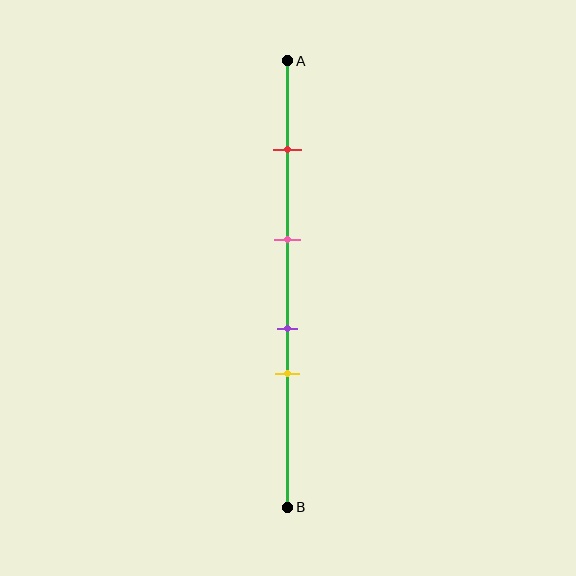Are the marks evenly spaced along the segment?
No, the marks are not evenly spaced.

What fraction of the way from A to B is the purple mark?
The purple mark is approximately 60% (0.6) of the way from A to B.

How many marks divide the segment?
There are 4 marks dividing the segment.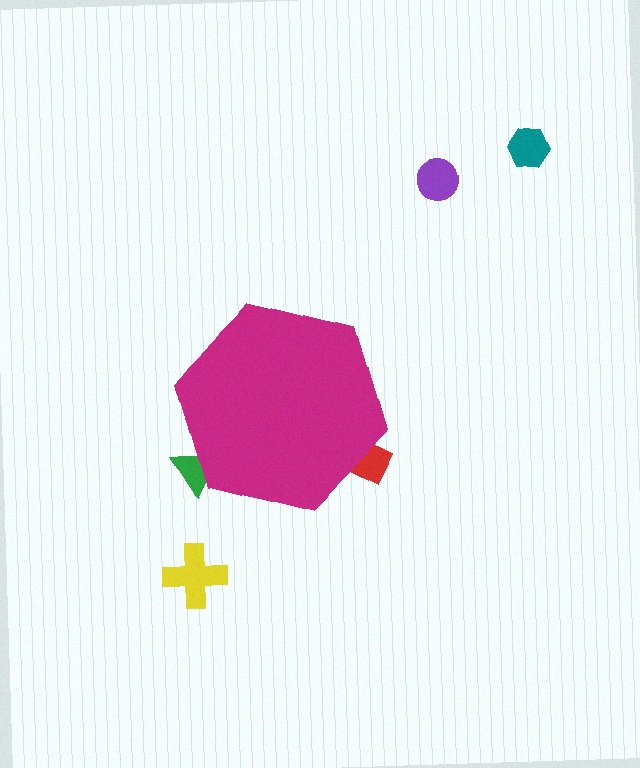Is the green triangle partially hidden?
Yes, the green triangle is partially hidden behind the magenta hexagon.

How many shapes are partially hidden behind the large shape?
2 shapes are partially hidden.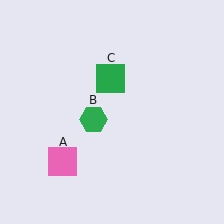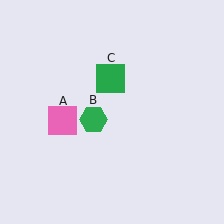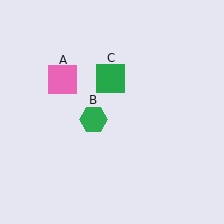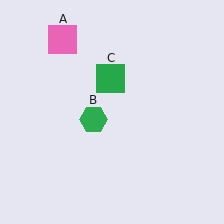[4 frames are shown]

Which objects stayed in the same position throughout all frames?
Green hexagon (object B) and green square (object C) remained stationary.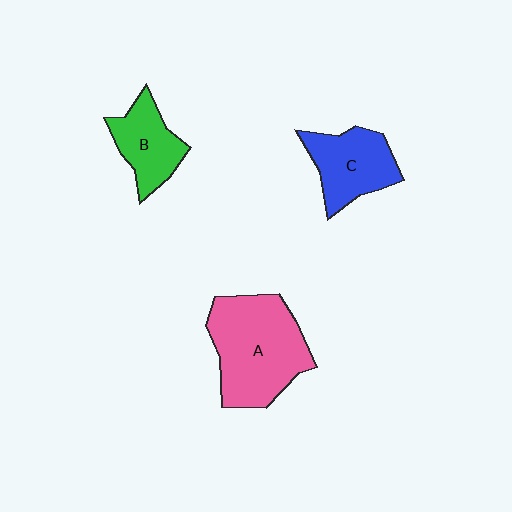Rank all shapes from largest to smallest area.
From largest to smallest: A (pink), C (blue), B (green).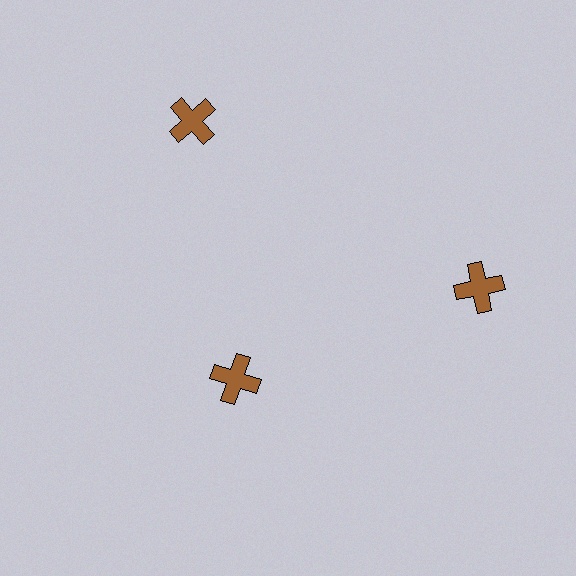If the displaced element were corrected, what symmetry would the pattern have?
It would have 3-fold rotational symmetry — the pattern would map onto itself every 120 degrees.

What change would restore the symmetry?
The symmetry would be restored by moving it outward, back onto the ring so that all 3 crosses sit at equal angles and equal distance from the center.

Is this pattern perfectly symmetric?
No. The 3 brown crosses are arranged in a ring, but one element near the 7 o'clock position is pulled inward toward the center, breaking the 3-fold rotational symmetry.